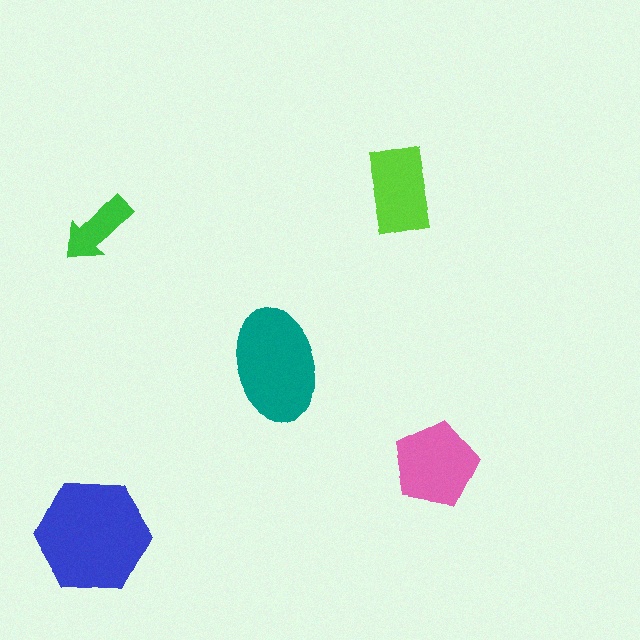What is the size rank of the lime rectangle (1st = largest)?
4th.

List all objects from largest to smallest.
The blue hexagon, the teal ellipse, the pink pentagon, the lime rectangle, the green arrow.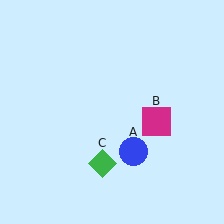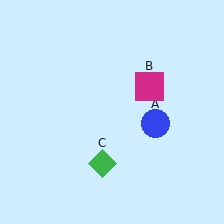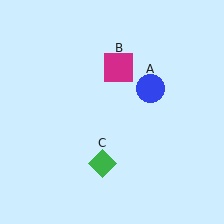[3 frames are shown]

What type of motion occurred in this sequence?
The blue circle (object A), magenta square (object B) rotated counterclockwise around the center of the scene.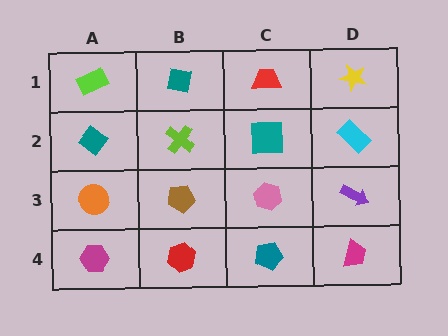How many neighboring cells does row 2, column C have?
4.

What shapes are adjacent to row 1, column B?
A lime cross (row 2, column B), a lime rectangle (row 1, column A), a red trapezoid (row 1, column C).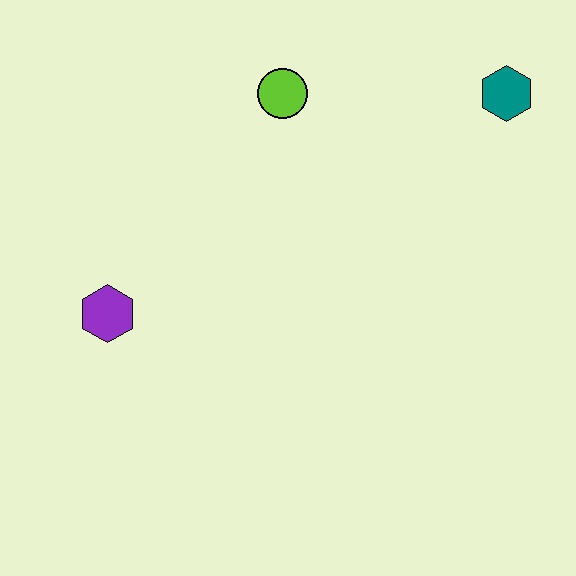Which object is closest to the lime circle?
The teal hexagon is closest to the lime circle.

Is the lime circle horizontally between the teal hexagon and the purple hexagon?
Yes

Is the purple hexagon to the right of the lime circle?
No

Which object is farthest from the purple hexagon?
The teal hexagon is farthest from the purple hexagon.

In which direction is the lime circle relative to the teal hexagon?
The lime circle is to the left of the teal hexagon.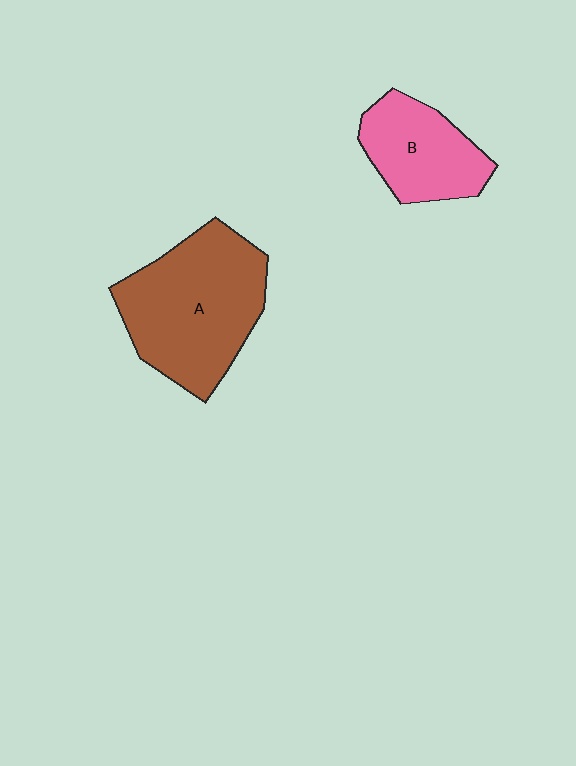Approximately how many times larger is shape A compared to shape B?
Approximately 1.7 times.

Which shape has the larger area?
Shape A (brown).